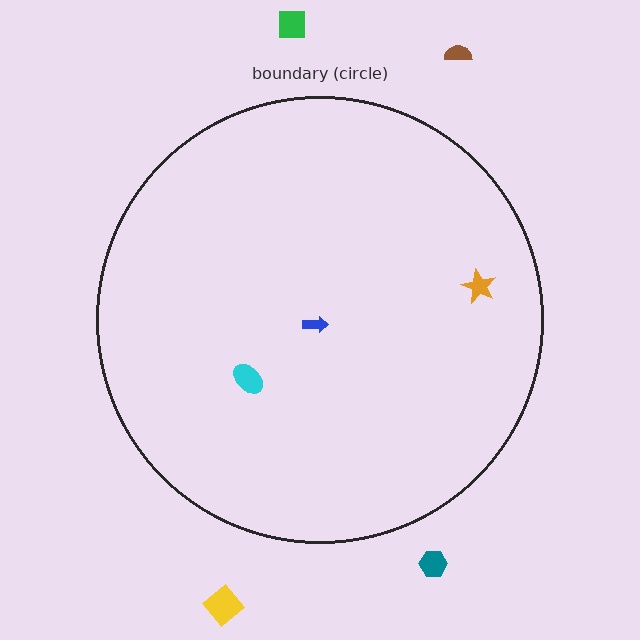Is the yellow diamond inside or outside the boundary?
Outside.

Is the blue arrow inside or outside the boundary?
Inside.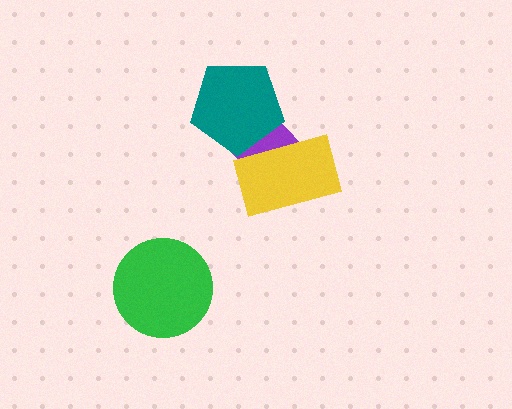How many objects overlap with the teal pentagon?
2 objects overlap with the teal pentagon.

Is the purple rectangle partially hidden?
Yes, it is partially covered by another shape.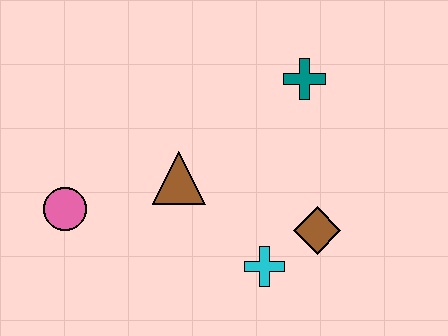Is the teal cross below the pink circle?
No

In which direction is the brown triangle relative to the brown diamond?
The brown triangle is to the left of the brown diamond.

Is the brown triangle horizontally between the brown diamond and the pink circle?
Yes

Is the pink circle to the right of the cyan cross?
No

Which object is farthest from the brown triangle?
The teal cross is farthest from the brown triangle.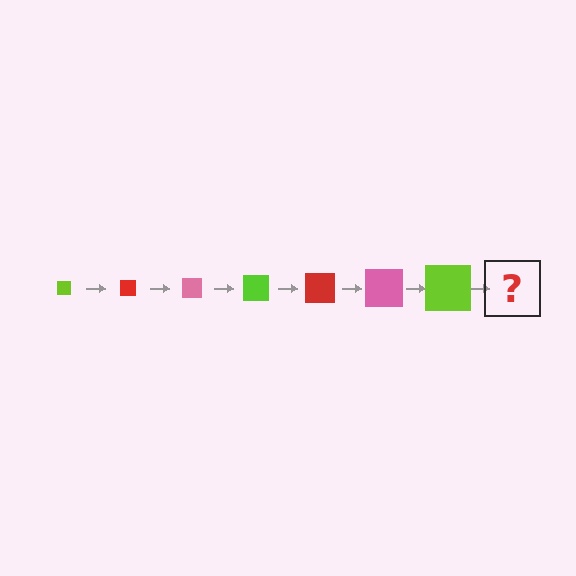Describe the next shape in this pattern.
It should be a red square, larger than the previous one.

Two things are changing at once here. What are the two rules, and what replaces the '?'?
The two rules are that the square grows larger each step and the color cycles through lime, red, and pink. The '?' should be a red square, larger than the previous one.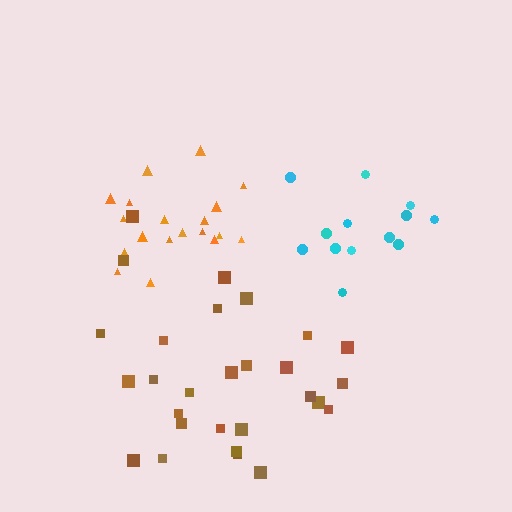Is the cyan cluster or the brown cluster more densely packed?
Cyan.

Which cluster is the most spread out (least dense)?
Brown.